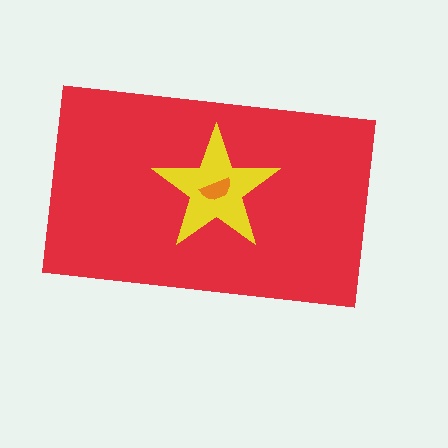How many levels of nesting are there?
3.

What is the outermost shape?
The red rectangle.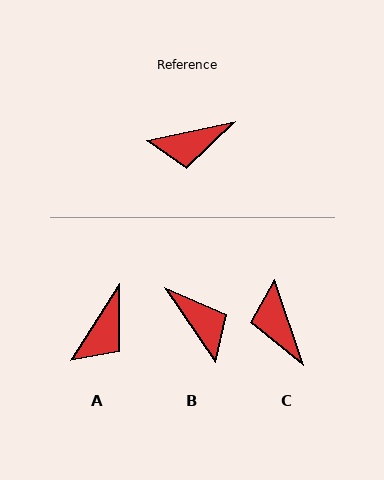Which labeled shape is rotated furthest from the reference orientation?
B, about 113 degrees away.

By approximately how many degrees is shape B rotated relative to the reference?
Approximately 113 degrees counter-clockwise.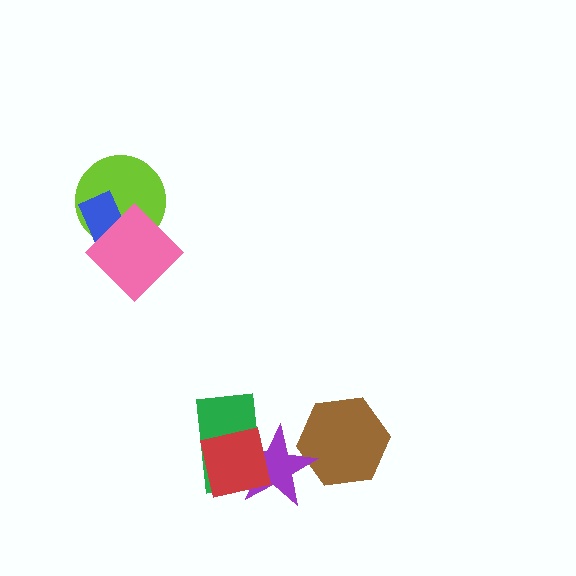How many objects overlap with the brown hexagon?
1 object overlaps with the brown hexagon.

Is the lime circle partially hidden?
Yes, it is partially covered by another shape.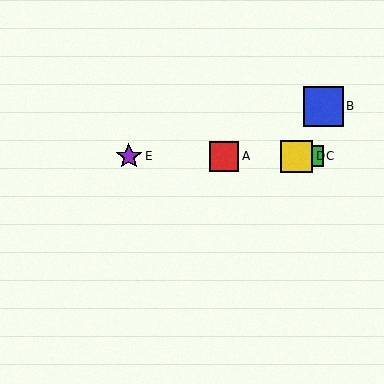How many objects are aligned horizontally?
4 objects (A, C, D, E) are aligned horizontally.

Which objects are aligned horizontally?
Objects A, C, D, E are aligned horizontally.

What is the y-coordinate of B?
Object B is at y≈106.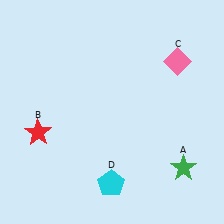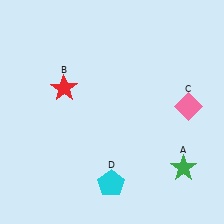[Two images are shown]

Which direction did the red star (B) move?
The red star (B) moved up.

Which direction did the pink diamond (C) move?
The pink diamond (C) moved down.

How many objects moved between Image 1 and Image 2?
2 objects moved between the two images.